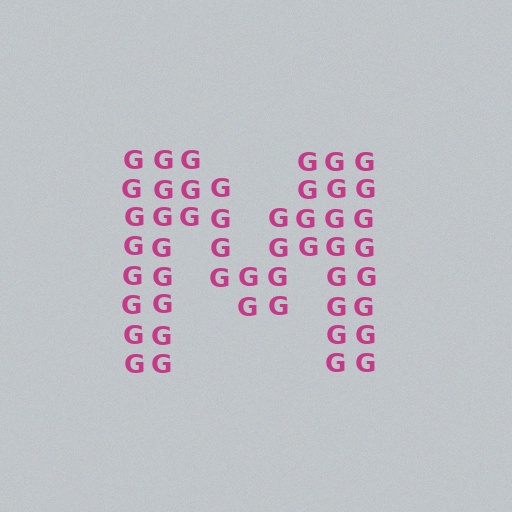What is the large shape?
The large shape is the letter M.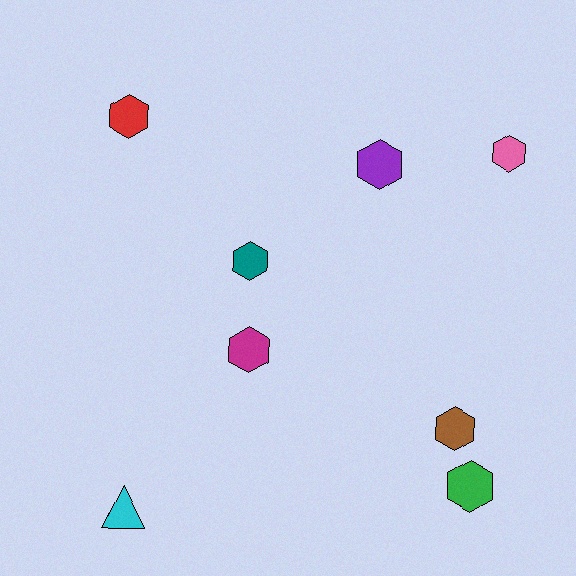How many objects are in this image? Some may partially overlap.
There are 8 objects.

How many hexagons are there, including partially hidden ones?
There are 7 hexagons.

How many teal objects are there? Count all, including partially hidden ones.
There is 1 teal object.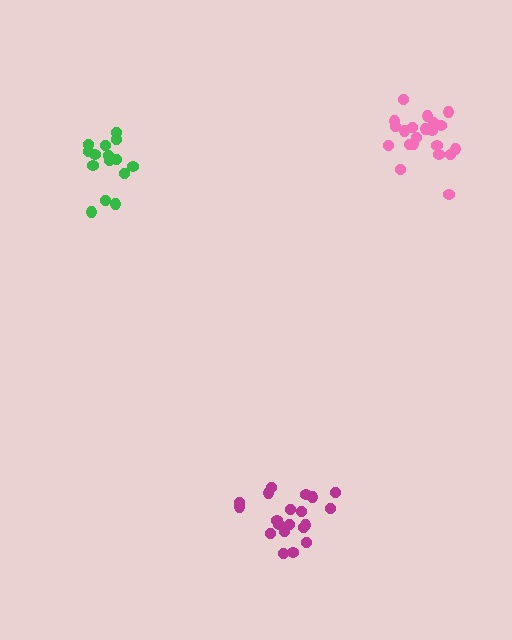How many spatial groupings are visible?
There are 3 spatial groupings.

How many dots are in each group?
Group 1: 20 dots, Group 2: 15 dots, Group 3: 21 dots (56 total).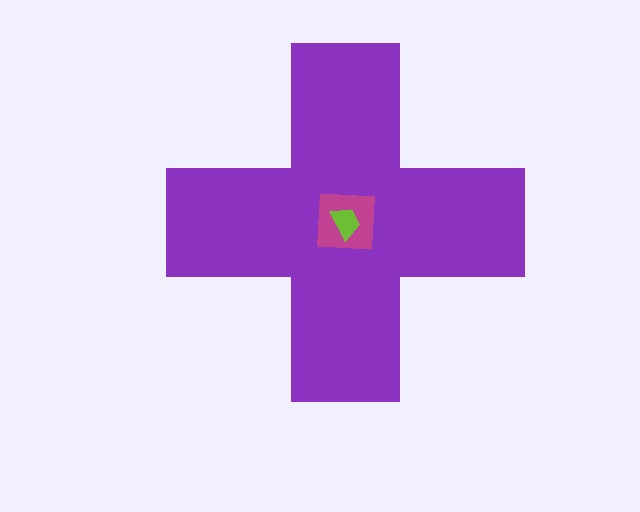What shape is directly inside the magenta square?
The lime trapezoid.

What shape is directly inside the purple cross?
The magenta square.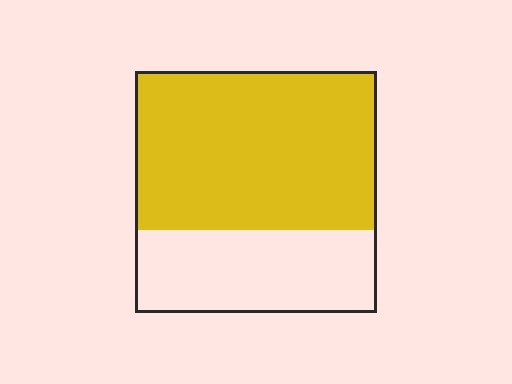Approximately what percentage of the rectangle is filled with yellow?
Approximately 65%.